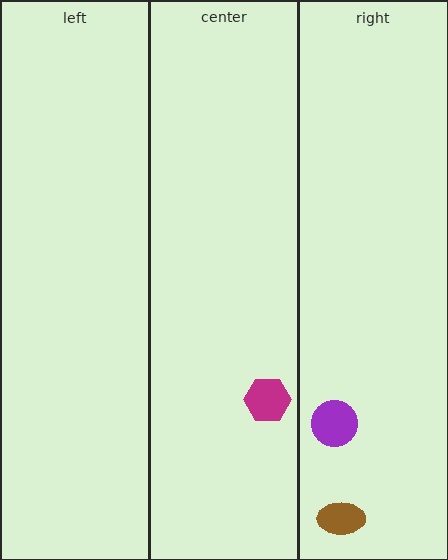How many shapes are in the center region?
1.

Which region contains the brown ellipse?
The right region.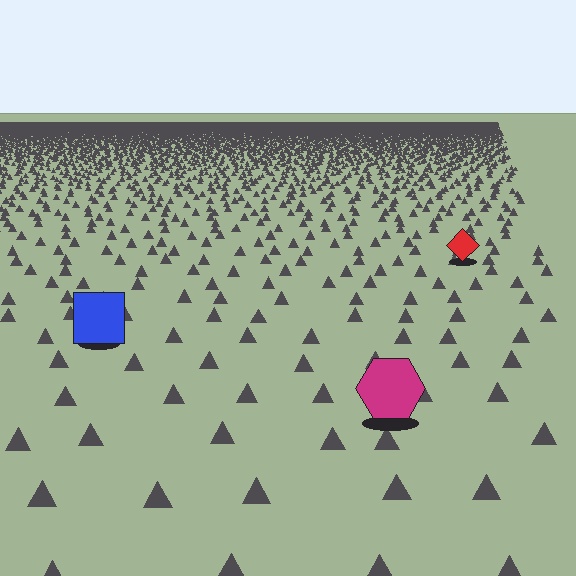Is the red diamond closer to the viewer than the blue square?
No. The blue square is closer — you can tell from the texture gradient: the ground texture is coarser near it.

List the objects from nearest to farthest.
From nearest to farthest: the magenta hexagon, the blue square, the red diamond.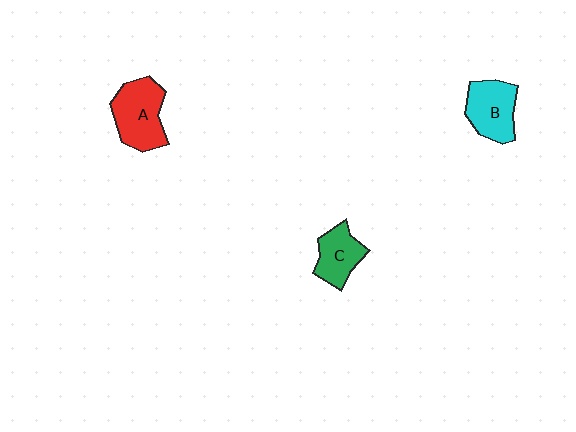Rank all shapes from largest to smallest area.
From largest to smallest: A (red), B (cyan), C (green).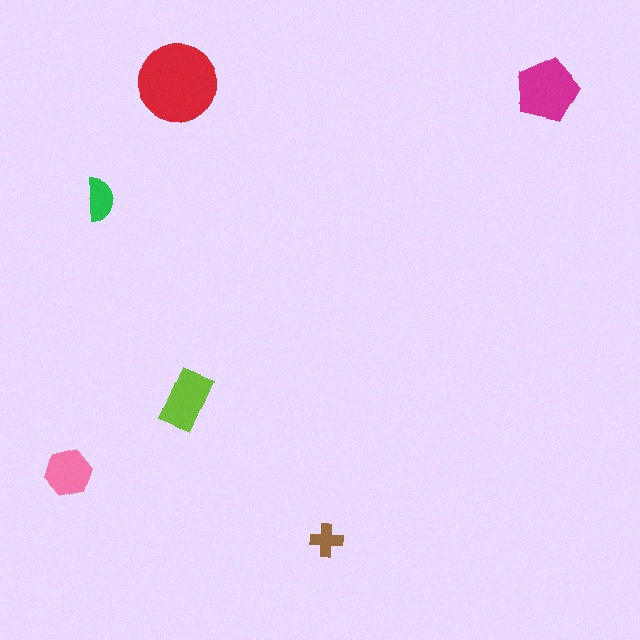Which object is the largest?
The red circle.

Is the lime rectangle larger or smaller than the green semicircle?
Larger.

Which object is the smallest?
The brown cross.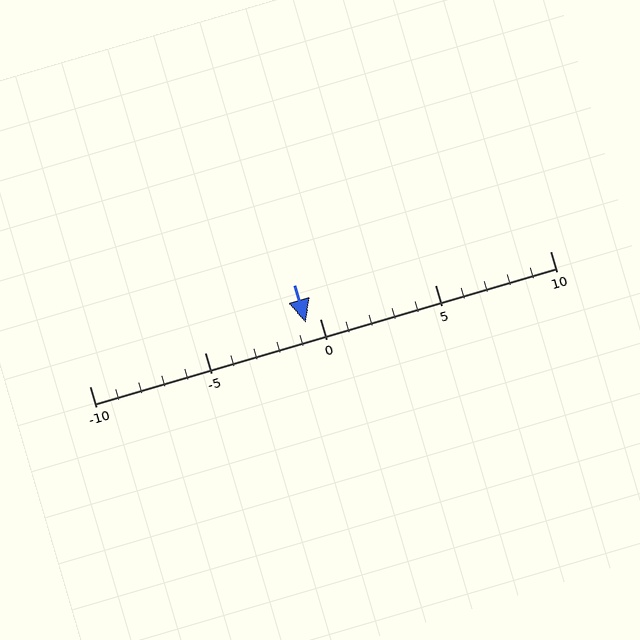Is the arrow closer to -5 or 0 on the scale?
The arrow is closer to 0.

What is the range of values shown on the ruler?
The ruler shows values from -10 to 10.